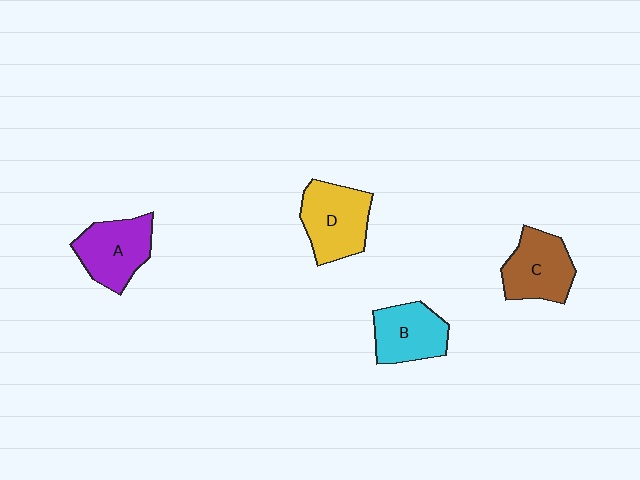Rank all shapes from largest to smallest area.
From largest to smallest: D (yellow), A (purple), C (brown), B (cyan).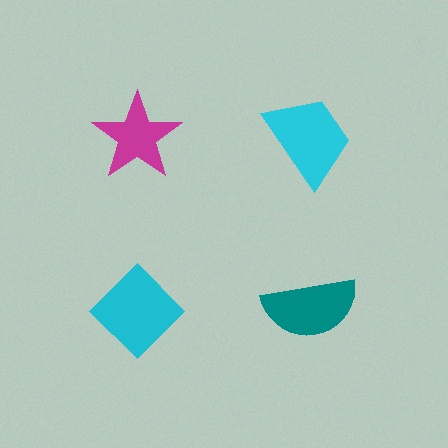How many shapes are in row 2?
2 shapes.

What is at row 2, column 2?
A teal semicircle.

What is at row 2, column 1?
A cyan diamond.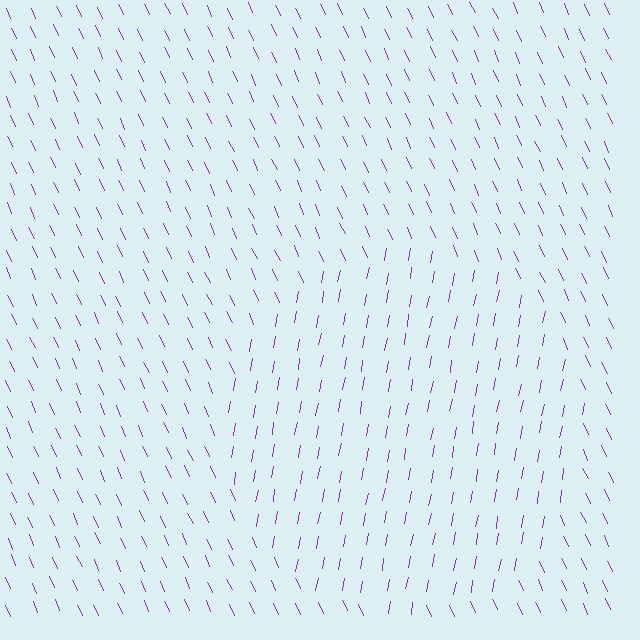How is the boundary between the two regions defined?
The boundary is defined purely by a change in line orientation (approximately 35 degrees difference). All lines are the same color and thickness.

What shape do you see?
I see a circle.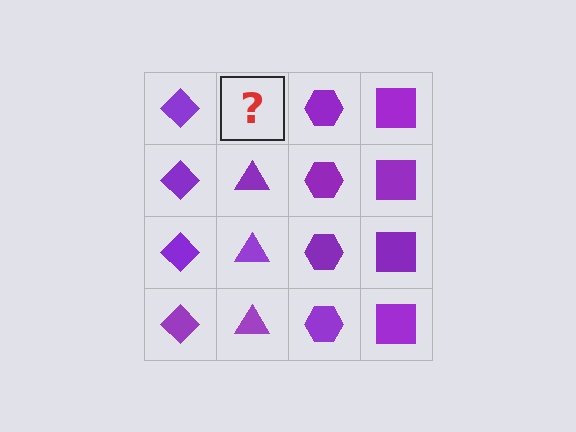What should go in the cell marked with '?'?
The missing cell should contain a purple triangle.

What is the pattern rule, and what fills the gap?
The rule is that each column has a consistent shape. The gap should be filled with a purple triangle.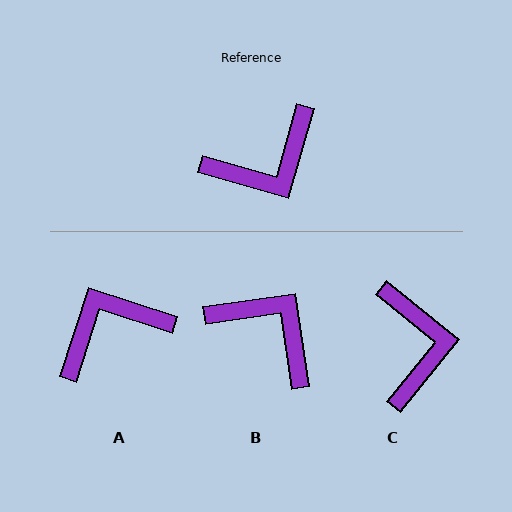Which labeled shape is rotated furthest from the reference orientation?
A, about 178 degrees away.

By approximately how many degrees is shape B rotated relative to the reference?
Approximately 114 degrees counter-clockwise.